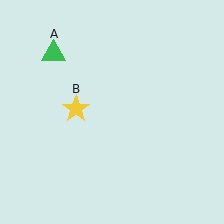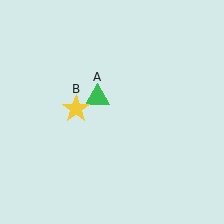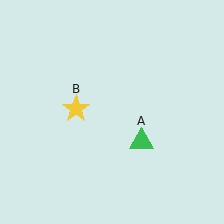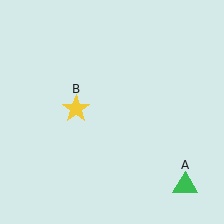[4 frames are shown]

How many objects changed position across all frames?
1 object changed position: green triangle (object A).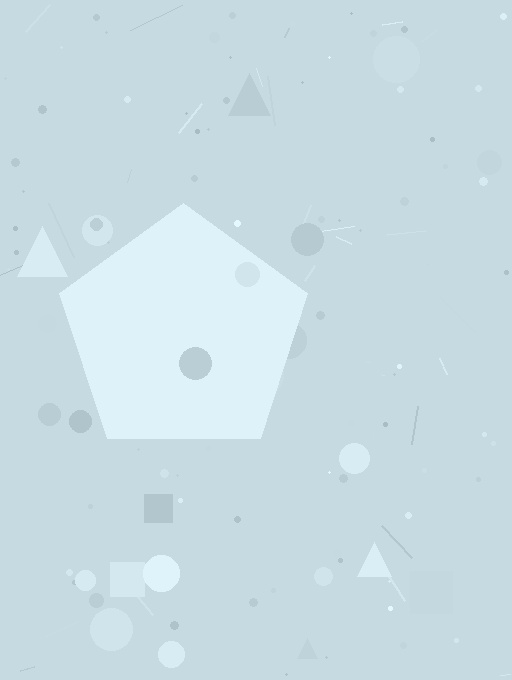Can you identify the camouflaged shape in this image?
The camouflaged shape is a pentagon.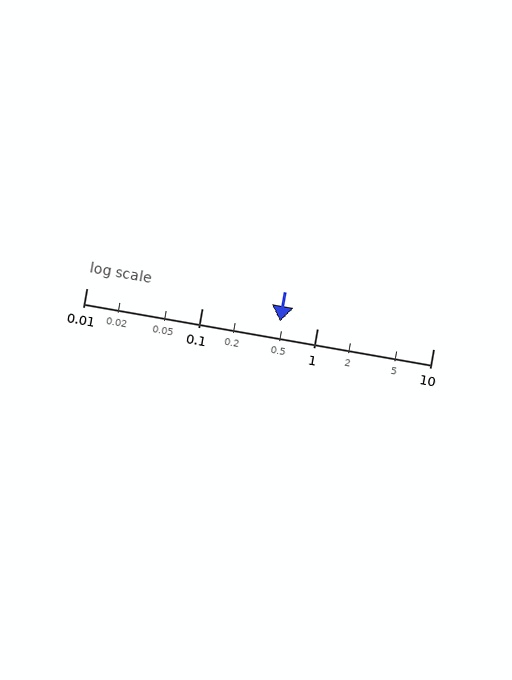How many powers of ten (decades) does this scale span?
The scale spans 3 decades, from 0.01 to 10.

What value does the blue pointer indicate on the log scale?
The pointer indicates approximately 0.47.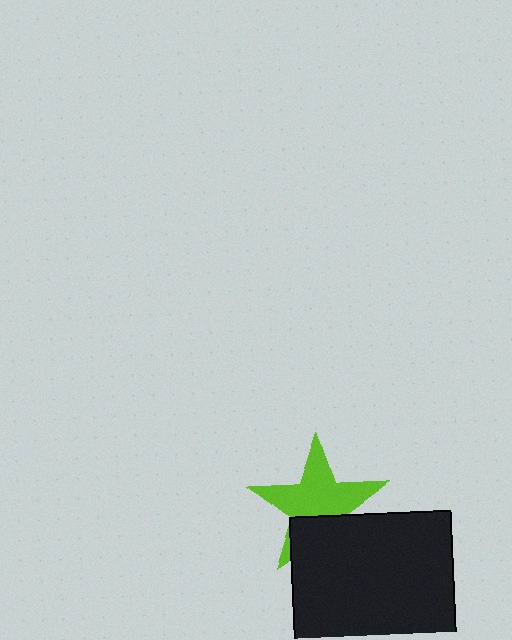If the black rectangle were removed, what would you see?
You would see the complete lime star.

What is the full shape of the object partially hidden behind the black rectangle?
The partially hidden object is a lime star.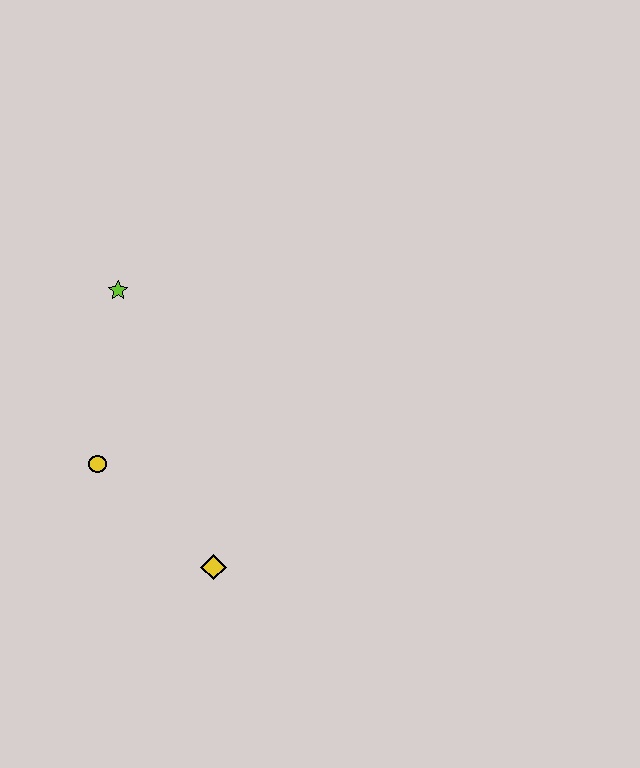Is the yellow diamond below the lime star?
Yes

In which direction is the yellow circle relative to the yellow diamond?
The yellow circle is to the left of the yellow diamond.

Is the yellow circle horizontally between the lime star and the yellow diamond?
No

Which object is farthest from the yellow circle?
The lime star is farthest from the yellow circle.